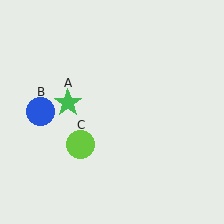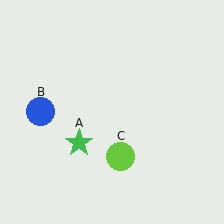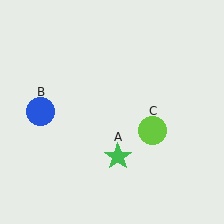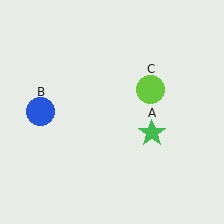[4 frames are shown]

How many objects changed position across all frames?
2 objects changed position: green star (object A), lime circle (object C).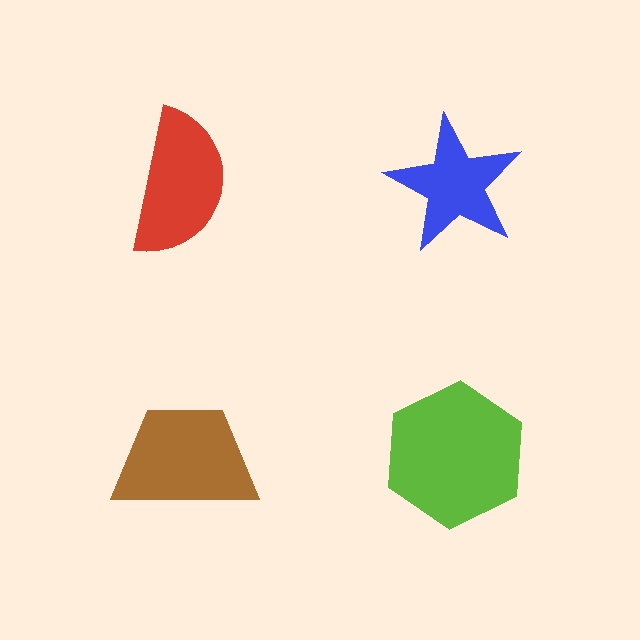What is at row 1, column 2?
A blue star.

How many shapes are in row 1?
2 shapes.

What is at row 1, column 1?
A red semicircle.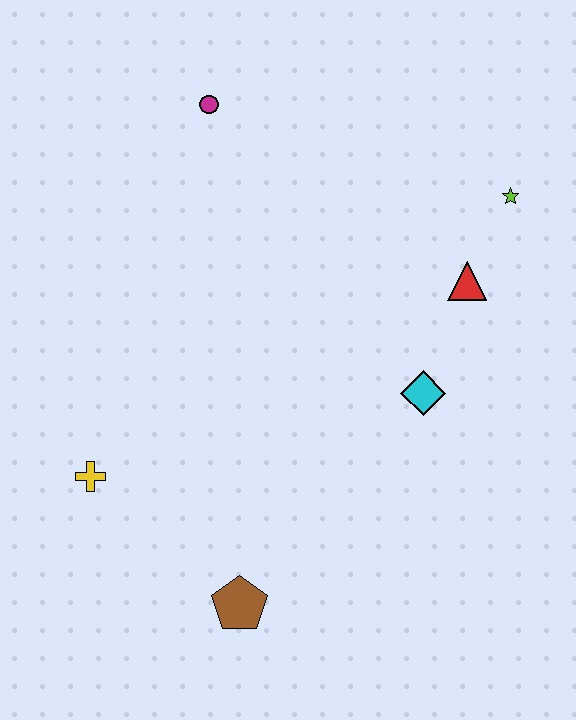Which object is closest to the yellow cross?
The brown pentagon is closest to the yellow cross.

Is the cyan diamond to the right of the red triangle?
No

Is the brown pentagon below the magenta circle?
Yes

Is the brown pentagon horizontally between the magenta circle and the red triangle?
Yes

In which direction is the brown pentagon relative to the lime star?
The brown pentagon is below the lime star.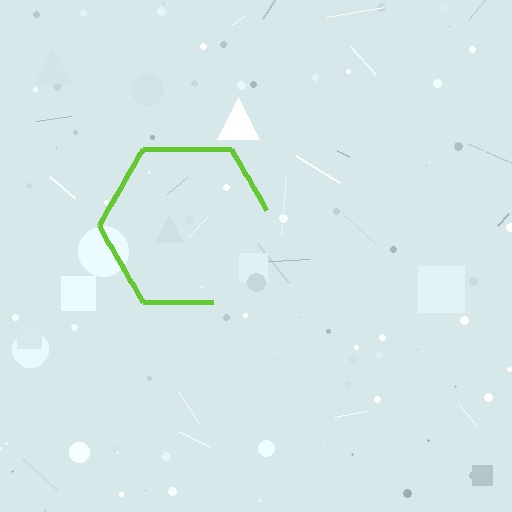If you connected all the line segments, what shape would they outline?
They would outline a hexagon.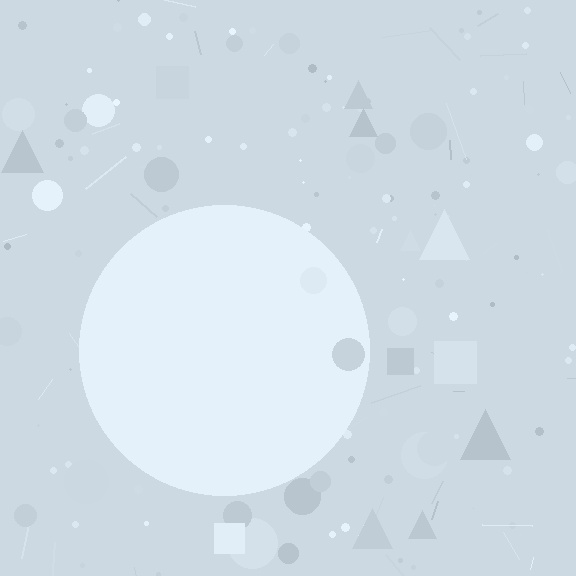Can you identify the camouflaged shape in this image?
The camouflaged shape is a circle.